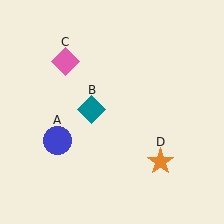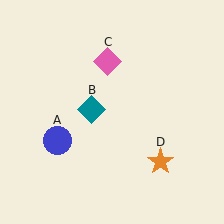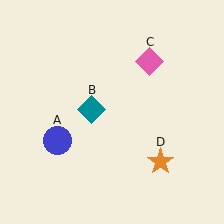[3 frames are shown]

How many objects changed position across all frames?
1 object changed position: pink diamond (object C).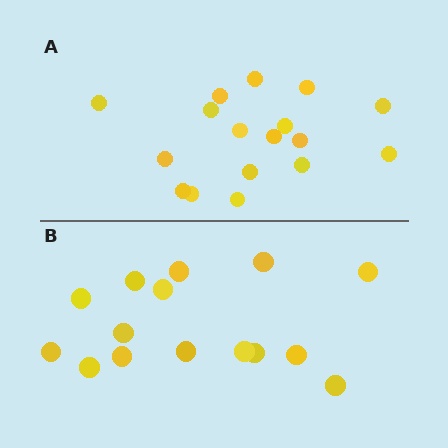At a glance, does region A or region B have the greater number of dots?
Region A (the top region) has more dots.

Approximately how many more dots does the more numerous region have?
Region A has just a few more — roughly 2 or 3 more dots than region B.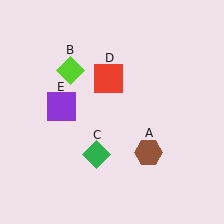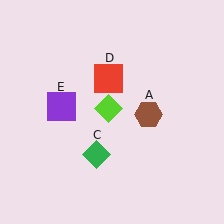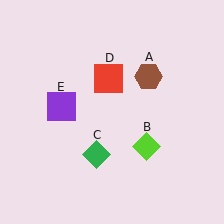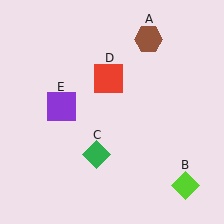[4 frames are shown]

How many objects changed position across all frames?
2 objects changed position: brown hexagon (object A), lime diamond (object B).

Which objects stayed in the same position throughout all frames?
Green diamond (object C) and red square (object D) and purple square (object E) remained stationary.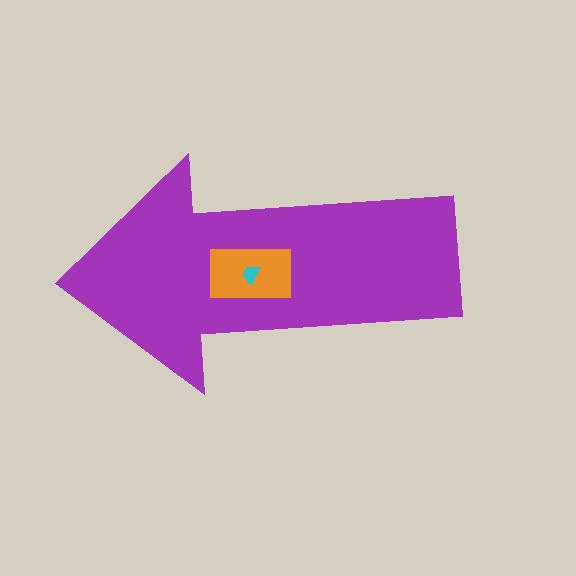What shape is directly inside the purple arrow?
The orange rectangle.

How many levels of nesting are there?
3.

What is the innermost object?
The cyan trapezoid.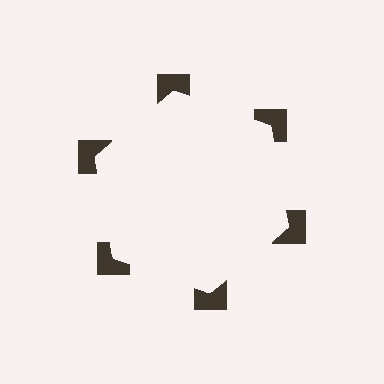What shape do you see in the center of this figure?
An illusory hexagon — its edges are inferred from the aligned wedge cuts in the notched squares, not physically drawn.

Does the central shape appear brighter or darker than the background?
It typically appears slightly brighter than the background, even though no actual brightness change is drawn.